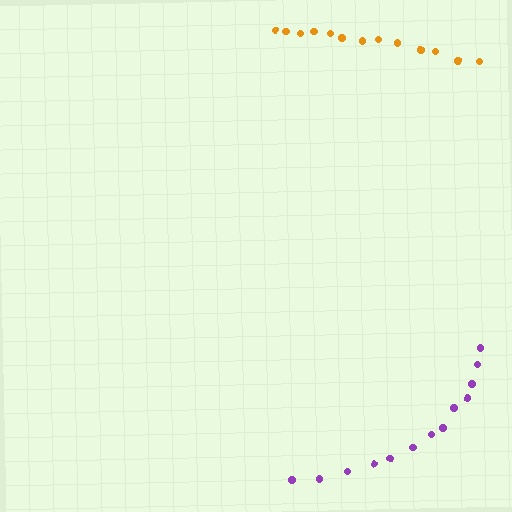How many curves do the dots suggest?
There are 2 distinct paths.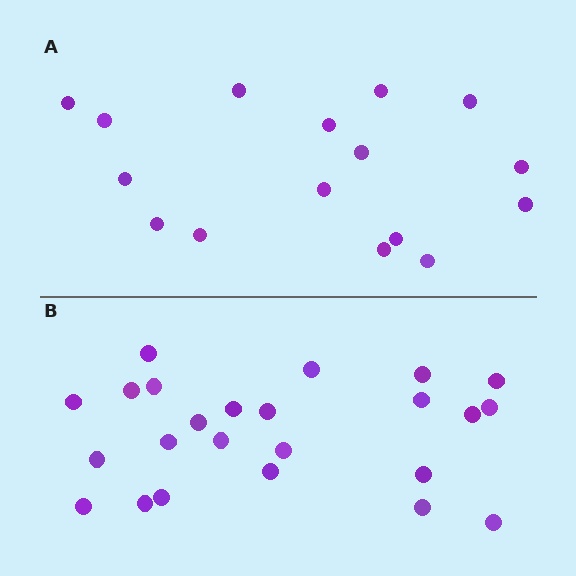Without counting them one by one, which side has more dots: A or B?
Region B (the bottom region) has more dots.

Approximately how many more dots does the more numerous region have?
Region B has roughly 8 or so more dots than region A.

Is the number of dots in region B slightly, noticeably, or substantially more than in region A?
Region B has substantially more. The ratio is roughly 1.5 to 1.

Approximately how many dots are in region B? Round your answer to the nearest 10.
About 20 dots. (The exact count is 24, which rounds to 20.)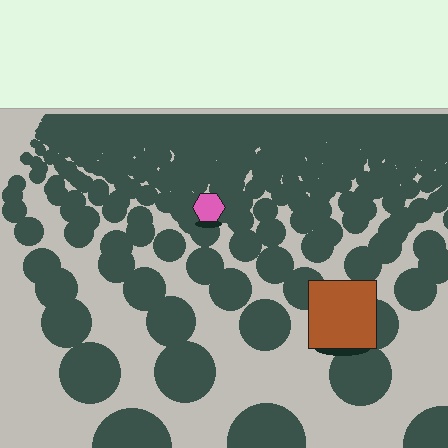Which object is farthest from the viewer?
The pink hexagon is farthest from the viewer. It appears smaller and the ground texture around it is denser.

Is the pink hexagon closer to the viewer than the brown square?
No. The brown square is closer — you can tell from the texture gradient: the ground texture is coarser near it.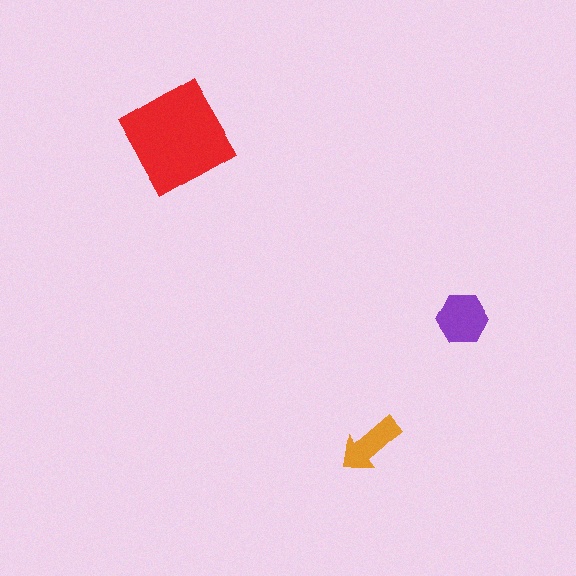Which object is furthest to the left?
The red square is leftmost.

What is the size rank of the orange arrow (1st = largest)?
3rd.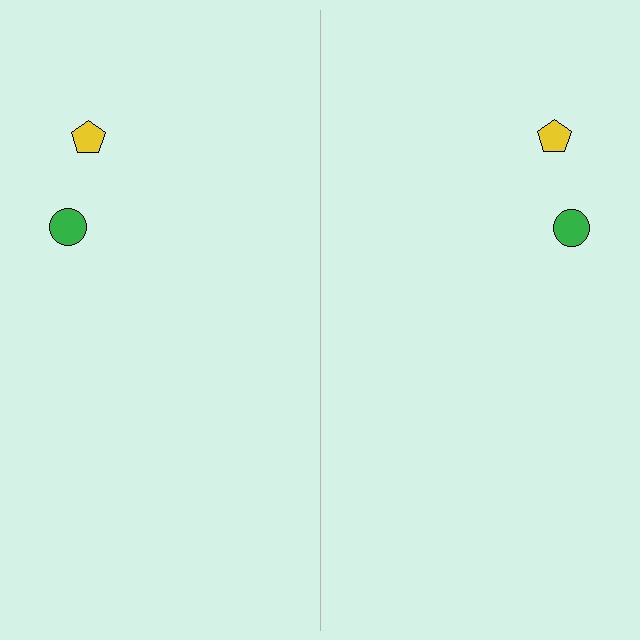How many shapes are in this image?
There are 4 shapes in this image.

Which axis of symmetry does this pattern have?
The pattern has a vertical axis of symmetry running through the center of the image.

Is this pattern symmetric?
Yes, this pattern has bilateral (reflection) symmetry.